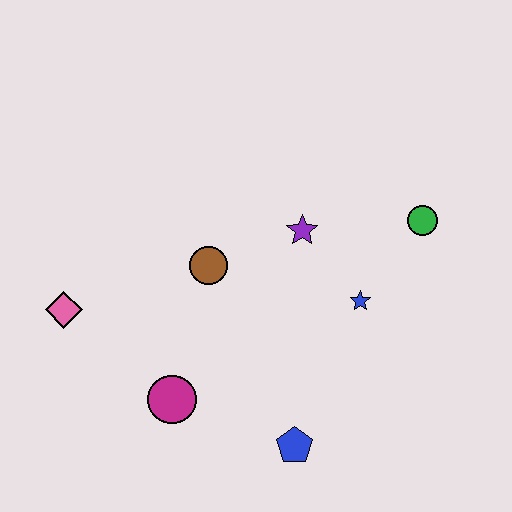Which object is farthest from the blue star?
The pink diamond is farthest from the blue star.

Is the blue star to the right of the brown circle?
Yes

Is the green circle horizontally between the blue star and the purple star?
No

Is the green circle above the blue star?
Yes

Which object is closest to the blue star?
The purple star is closest to the blue star.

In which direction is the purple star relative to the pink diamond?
The purple star is to the right of the pink diamond.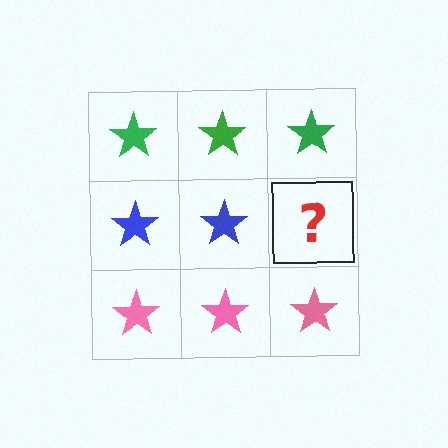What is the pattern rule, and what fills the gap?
The rule is that each row has a consistent color. The gap should be filled with a blue star.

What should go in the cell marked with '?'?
The missing cell should contain a blue star.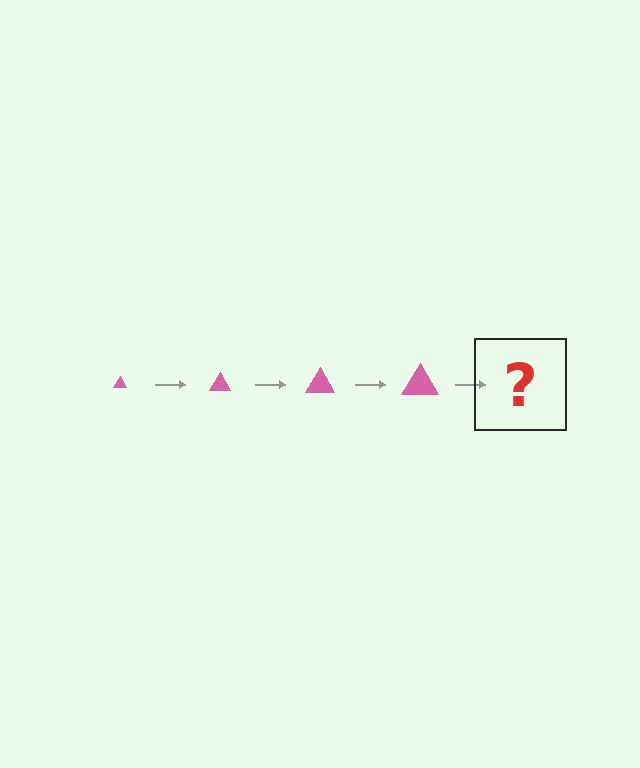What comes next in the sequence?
The next element should be a pink triangle, larger than the previous one.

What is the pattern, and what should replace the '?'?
The pattern is that the triangle gets progressively larger each step. The '?' should be a pink triangle, larger than the previous one.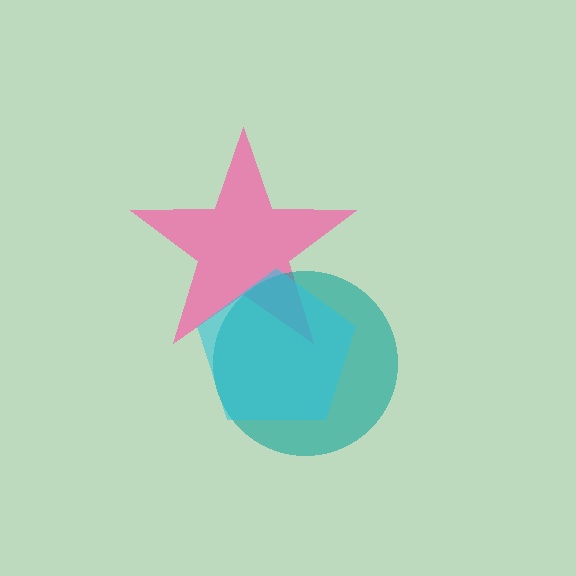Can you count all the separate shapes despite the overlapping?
Yes, there are 3 separate shapes.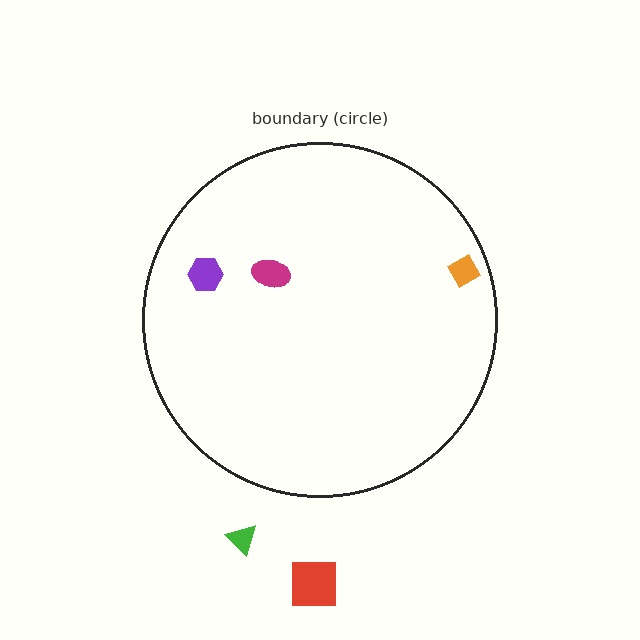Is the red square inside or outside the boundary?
Outside.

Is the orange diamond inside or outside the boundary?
Inside.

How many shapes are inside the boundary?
3 inside, 2 outside.